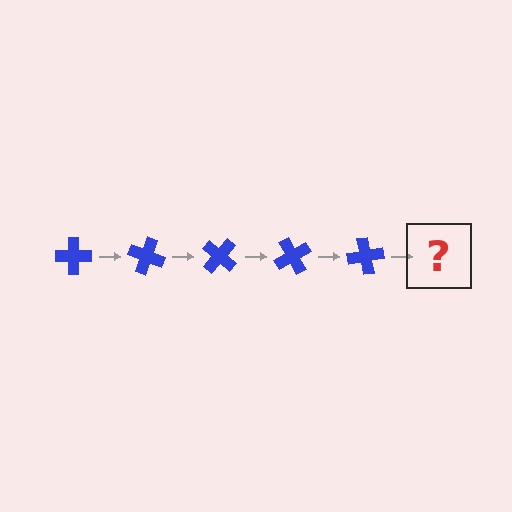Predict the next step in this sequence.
The next step is a blue cross rotated 100 degrees.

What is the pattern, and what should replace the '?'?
The pattern is that the cross rotates 20 degrees each step. The '?' should be a blue cross rotated 100 degrees.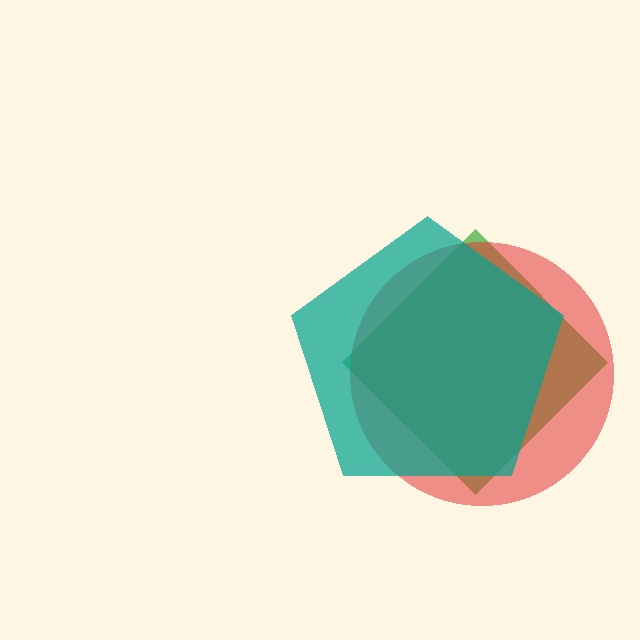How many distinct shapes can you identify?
There are 3 distinct shapes: a green diamond, a red circle, a teal pentagon.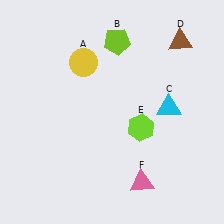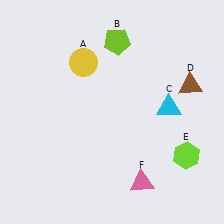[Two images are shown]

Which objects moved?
The objects that moved are: the brown triangle (D), the lime hexagon (E).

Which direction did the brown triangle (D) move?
The brown triangle (D) moved down.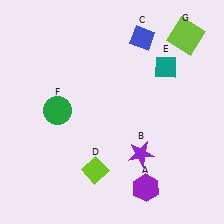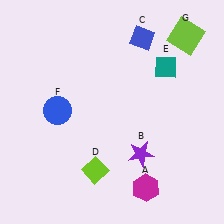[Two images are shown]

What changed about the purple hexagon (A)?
In Image 1, A is purple. In Image 2, it changed to magenta.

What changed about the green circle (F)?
In Image 1, F is green. In Image 2, it changed to blue.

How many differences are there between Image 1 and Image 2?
There are 2 differences between the two images.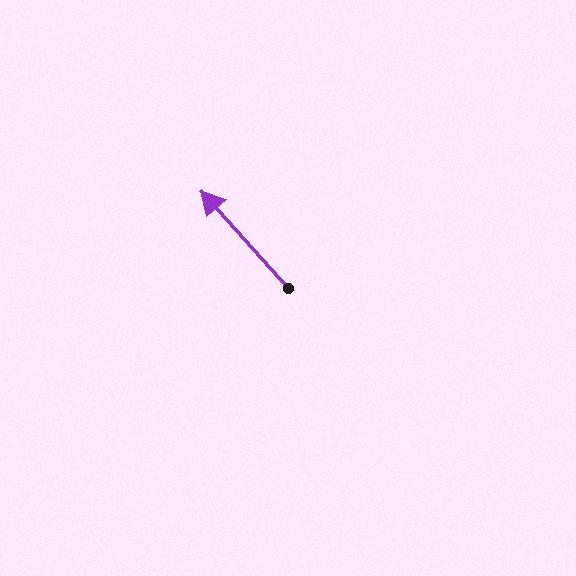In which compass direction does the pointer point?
Northwest.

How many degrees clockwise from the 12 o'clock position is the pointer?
Approximately 318 degrees.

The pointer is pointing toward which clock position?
Roughly 11 o'clock.